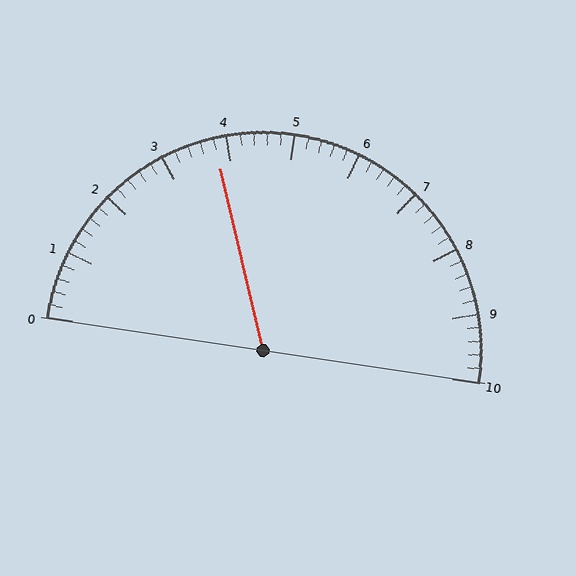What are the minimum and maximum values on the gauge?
The gauge ranges from 0 to 10.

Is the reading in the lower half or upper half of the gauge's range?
The reading is in the lower half of the range (0 to 10).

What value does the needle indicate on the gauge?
The needle indicates approximately 3.8.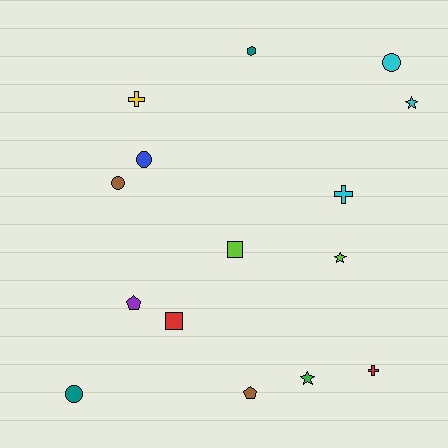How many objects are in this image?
There are 15 objects.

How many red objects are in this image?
There are 2 red objects.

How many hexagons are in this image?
There is 1 hexagon.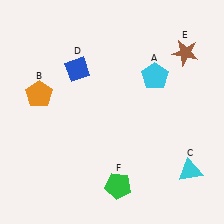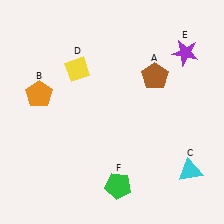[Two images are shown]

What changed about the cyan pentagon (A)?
In Image 1, A is cyan. In Image 2, it changed to brown.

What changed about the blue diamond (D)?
In Image 1, D is blue. In Image 2, it changed to yellow.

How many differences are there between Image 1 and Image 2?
There are 3 differences between the two images.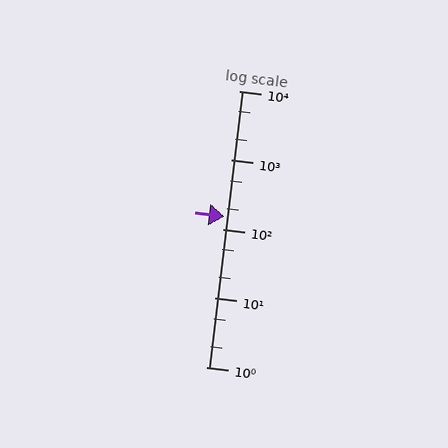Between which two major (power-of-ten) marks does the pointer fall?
The pointer is between 100 and 1000.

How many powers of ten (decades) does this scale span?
The scale spans 4 decades, from 1 to 10000.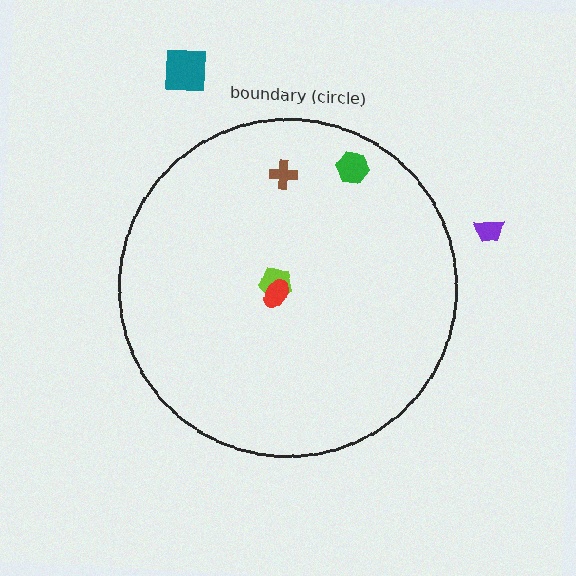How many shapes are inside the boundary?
4 inside, 2 outside.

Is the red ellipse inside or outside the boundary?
Inside.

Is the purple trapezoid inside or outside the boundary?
Outside.